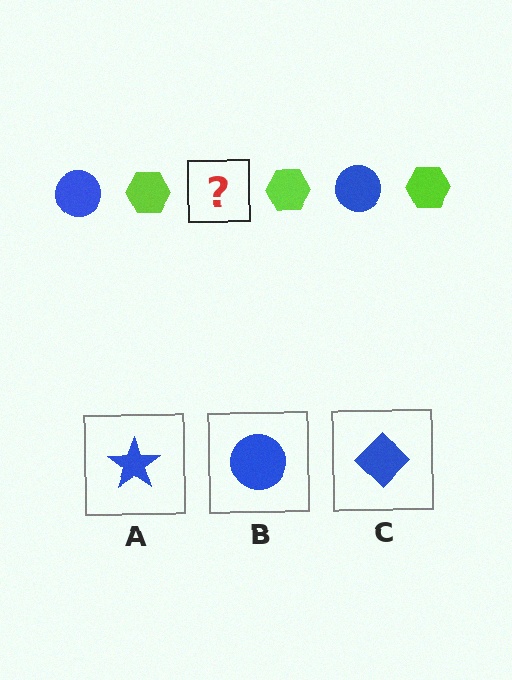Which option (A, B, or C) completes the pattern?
B.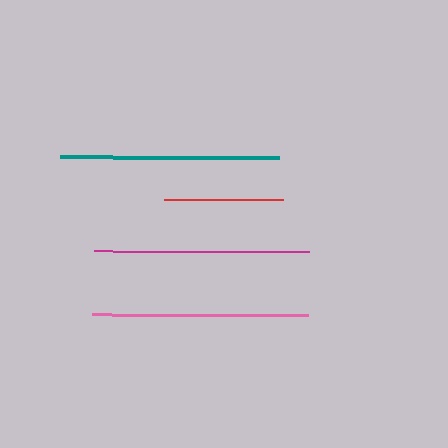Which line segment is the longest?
The teal line is the longest at approximately 219 pixels.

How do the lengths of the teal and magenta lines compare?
The teal and magenta lines are approximately the same length.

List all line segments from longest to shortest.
From longest to shortest: teal, pink, magenta, red.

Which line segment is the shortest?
The red line is the shortest at approximately 119 pixels.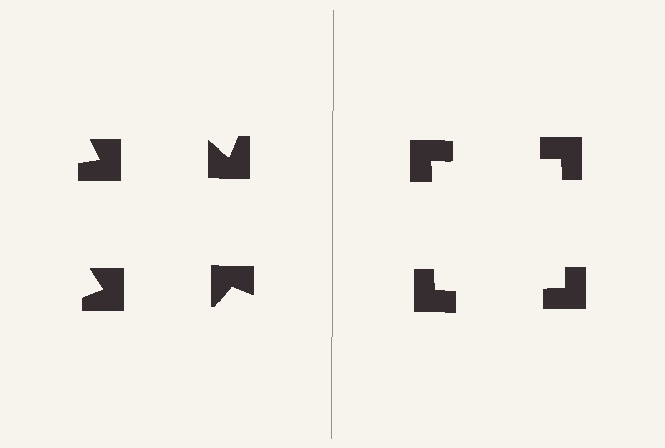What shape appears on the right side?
An illusory square.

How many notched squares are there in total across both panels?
8 — 4 on each side.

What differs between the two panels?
The notched squares are positioned identically on both sides; only the wedge orientations differ. On the right they align to a square; on the left they are misaligned.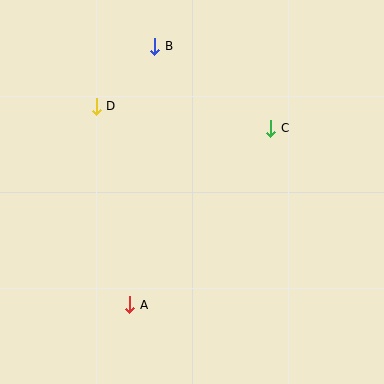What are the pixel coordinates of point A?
Point A is at (130, 305).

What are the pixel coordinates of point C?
Point C is at (271, 128).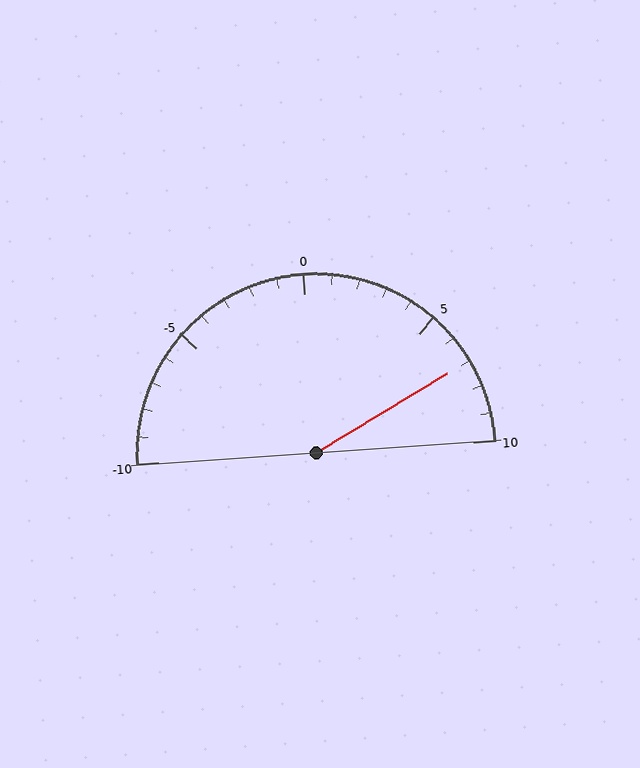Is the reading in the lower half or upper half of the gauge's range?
The reading is in the upper half of the range (-10 to 10).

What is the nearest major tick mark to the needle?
The nearest major tick mark is 5.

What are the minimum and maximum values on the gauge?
The gauge ranges from -10 to 10.